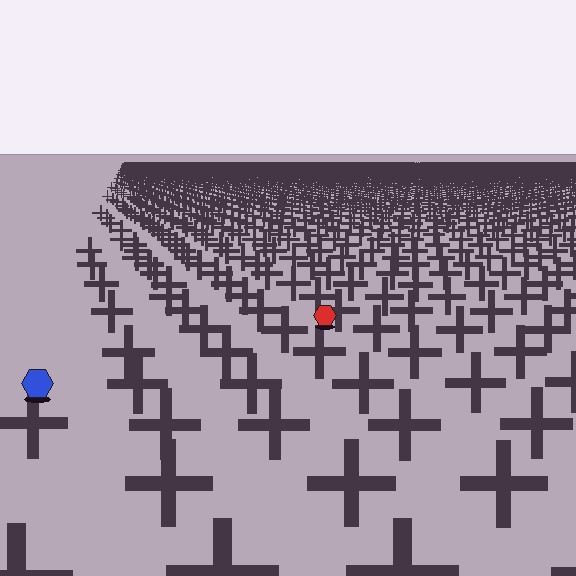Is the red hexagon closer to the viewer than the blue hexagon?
No. The blue hexagon is closer — you can tell from the texture gradient: the ground texture is coarser near it.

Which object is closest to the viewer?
The blue hexagon is closest. The texture marks near it are larger and more spread out.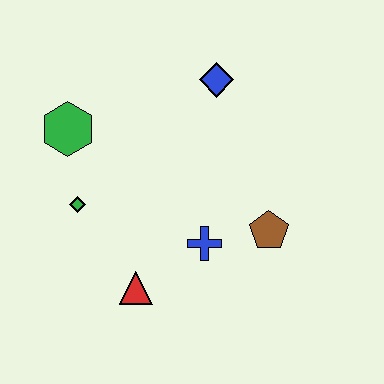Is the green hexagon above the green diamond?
Yes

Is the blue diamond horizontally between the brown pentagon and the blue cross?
Yes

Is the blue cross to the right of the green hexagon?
Yes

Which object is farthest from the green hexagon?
The brown pentagon is farthest from the green hexagon.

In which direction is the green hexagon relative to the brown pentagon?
The green hexagon is to the left of the brown pentagon.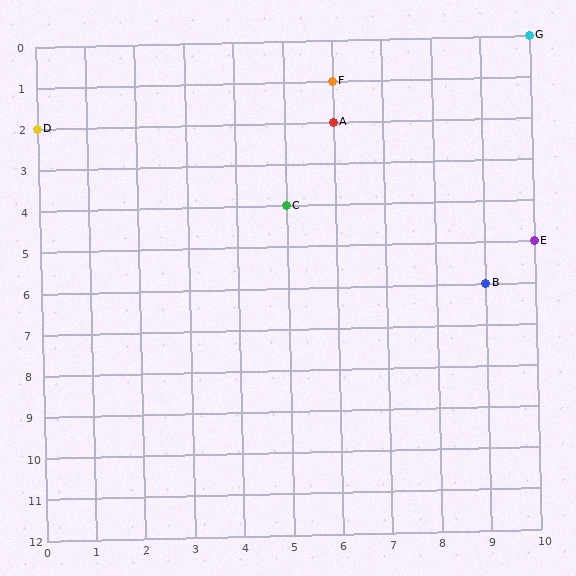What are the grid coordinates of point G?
Point G is at grid coordinates (10, 0).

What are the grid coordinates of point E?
Point E is at grid coordinates (10, 5).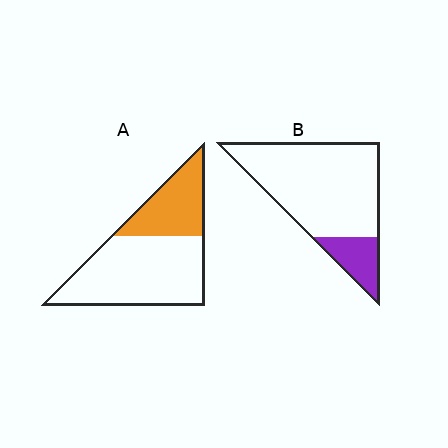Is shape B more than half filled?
No.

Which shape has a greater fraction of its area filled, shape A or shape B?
Shape A.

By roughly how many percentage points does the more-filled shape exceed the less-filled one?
By roughly 15 percentage points (A over B).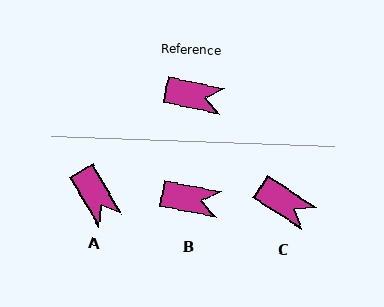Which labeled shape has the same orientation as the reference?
B.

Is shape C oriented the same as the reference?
No, it is off by about 22 degrees.